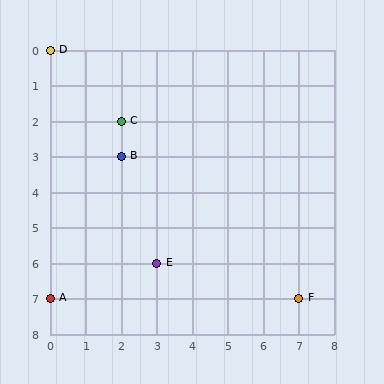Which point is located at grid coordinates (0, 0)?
Point D is at (0, 0).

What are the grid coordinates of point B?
Point B is at grid coordinates (2, 3).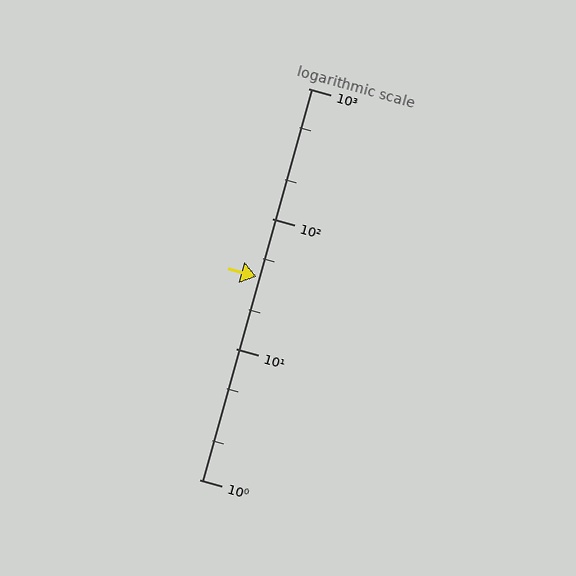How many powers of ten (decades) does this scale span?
The scale spans 3 decades, from 1 to 1000.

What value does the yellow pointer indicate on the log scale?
The pointer indicates approximately 36.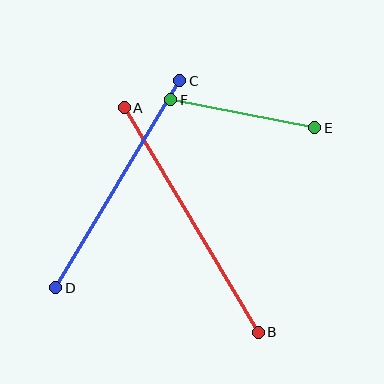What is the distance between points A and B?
The distance is approximately 261 pixels.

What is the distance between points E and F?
The distance is approximately 147 pixels.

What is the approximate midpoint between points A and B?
The midpoint is at approximately (191, 220) pixels.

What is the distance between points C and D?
The distance is approximately 241 pixels.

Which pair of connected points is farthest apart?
Points A and B are farthest apart.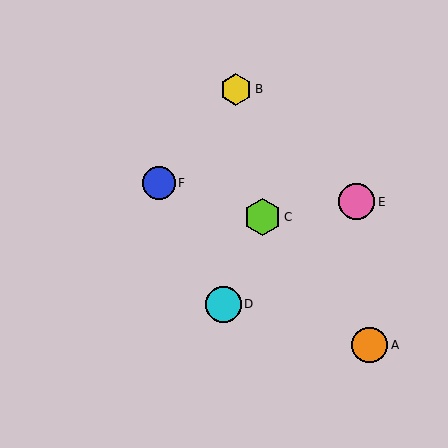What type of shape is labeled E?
Shape E is a pink circle.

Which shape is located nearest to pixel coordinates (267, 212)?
The lime hexagon (labeled C) at (263, 217) is nearest to that location.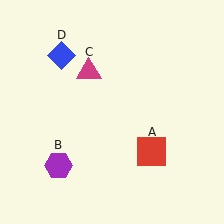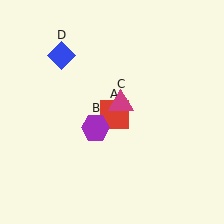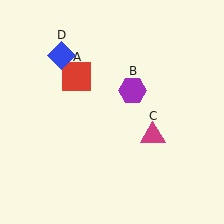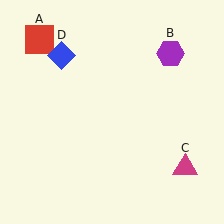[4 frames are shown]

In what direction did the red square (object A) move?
The red square (object A) moved up and to the left.